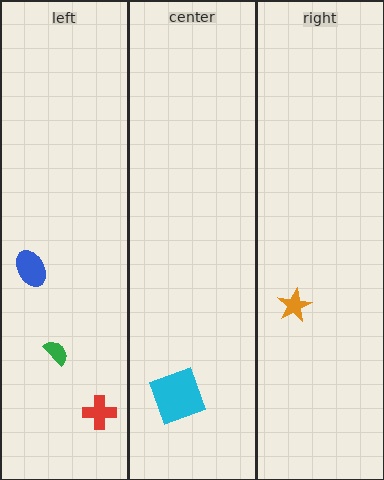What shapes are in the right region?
The orange star.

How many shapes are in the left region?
3.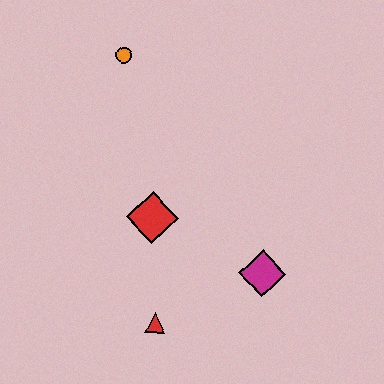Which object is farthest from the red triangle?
The orange circle is farthest from the red triangle.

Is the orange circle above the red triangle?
Yes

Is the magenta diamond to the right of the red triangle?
Yes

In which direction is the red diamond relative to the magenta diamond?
The red diamond is to the left of the magenta diamond.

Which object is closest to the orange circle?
The red diamond is closest to the orange circle.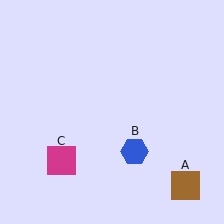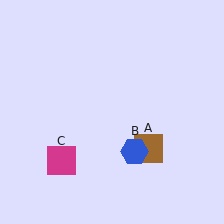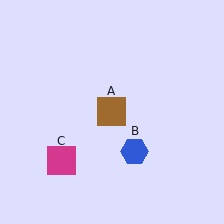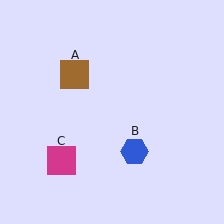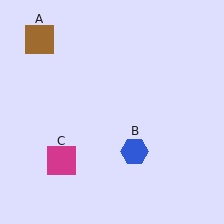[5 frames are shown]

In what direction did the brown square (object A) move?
The brown square (object A) moved up and to the left.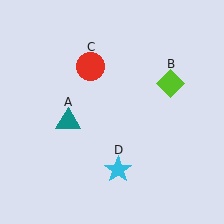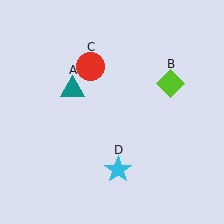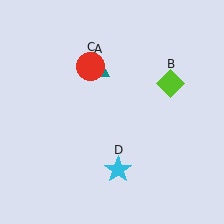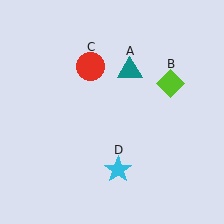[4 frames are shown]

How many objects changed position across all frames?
1 object changed position: teal triangle (object A).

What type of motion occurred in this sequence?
The teal triangle (object A) rotated clockwise around the center of the scene.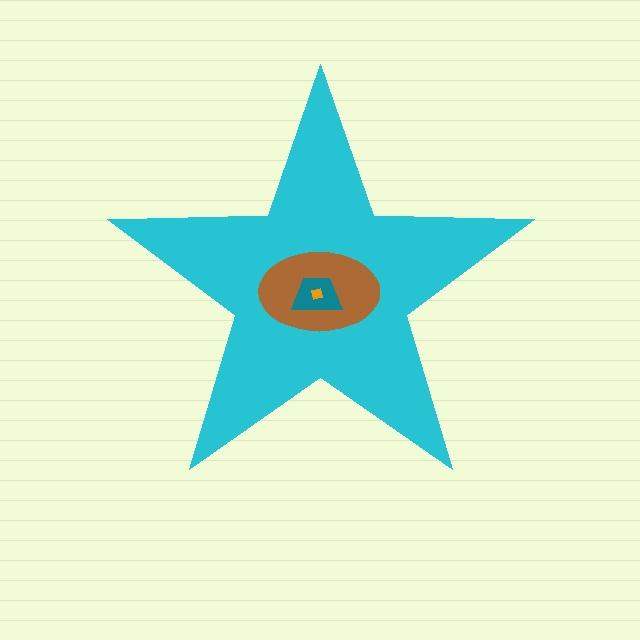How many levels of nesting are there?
4.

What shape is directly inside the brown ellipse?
The teal trapezoid.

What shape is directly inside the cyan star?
The brown ellipse.